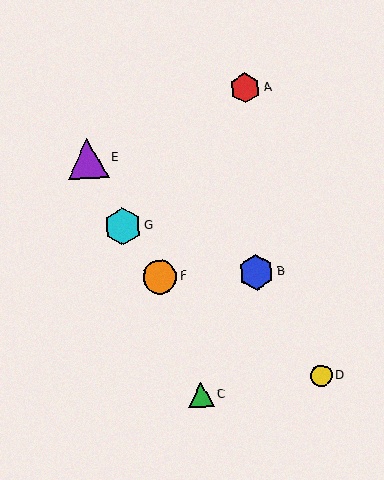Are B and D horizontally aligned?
No, B is at y≈272 and D is at y≈376.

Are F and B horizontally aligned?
Yes, both are at y≈277.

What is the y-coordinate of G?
Object G is at y≈226.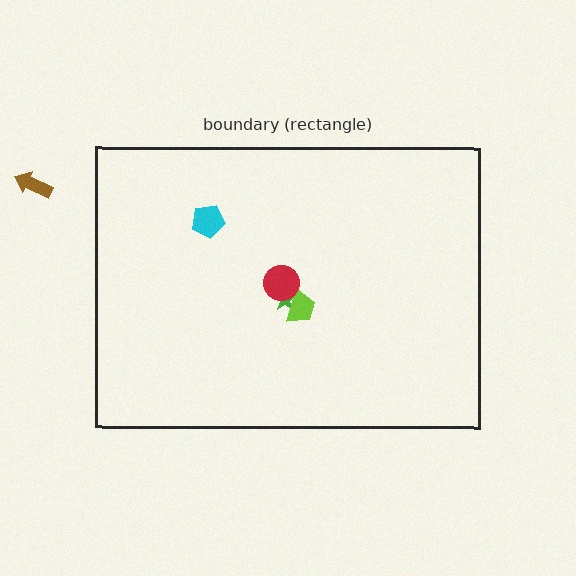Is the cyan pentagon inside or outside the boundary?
Inside.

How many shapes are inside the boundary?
4 inside, 1 outside.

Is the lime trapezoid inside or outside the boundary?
Inside.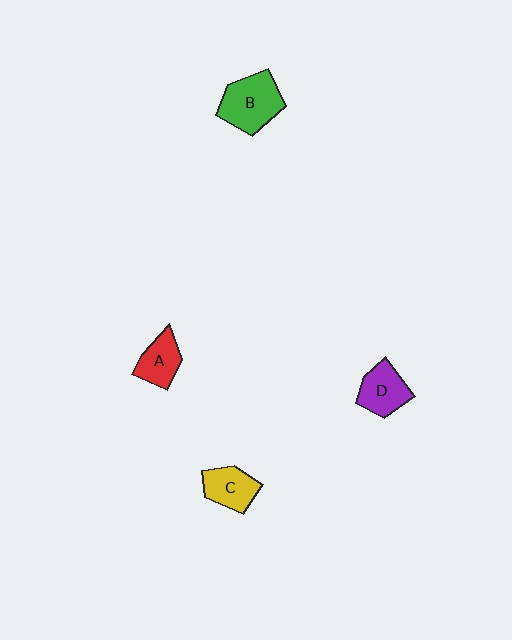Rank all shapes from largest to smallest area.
From largest to smallest: B (green), D (purple), C (yellow), A (red).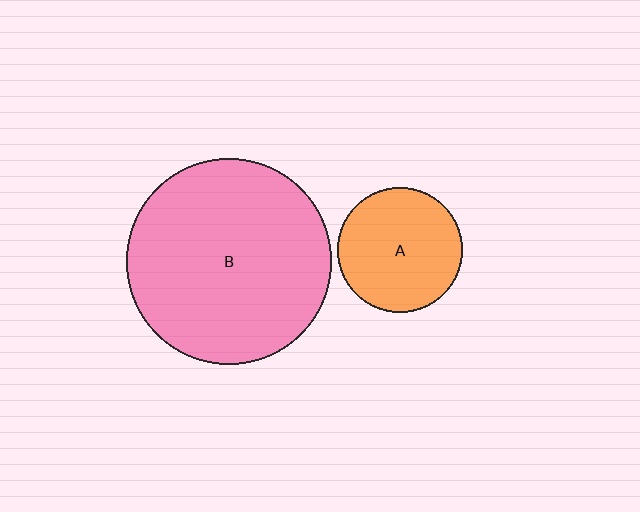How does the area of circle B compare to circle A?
Approximately 2.7 times.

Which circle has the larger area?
Circle B (pink).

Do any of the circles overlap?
No, none of the circles overlap.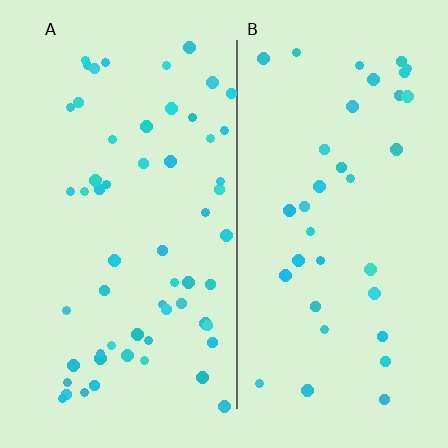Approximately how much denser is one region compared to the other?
Approximately 1.6× — region A over region B.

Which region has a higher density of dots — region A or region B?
A (the left).